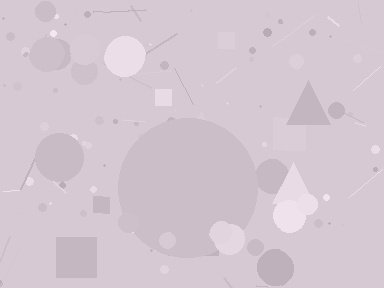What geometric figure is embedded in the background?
A circle is embedded in the background.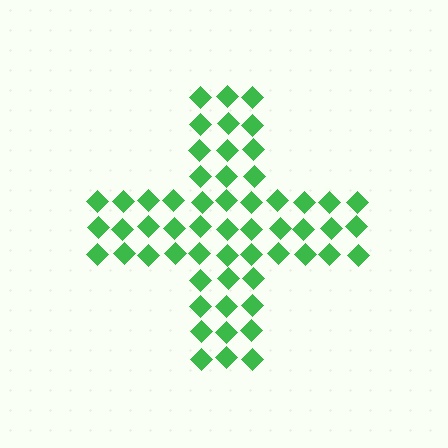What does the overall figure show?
The overall figure shows a cross.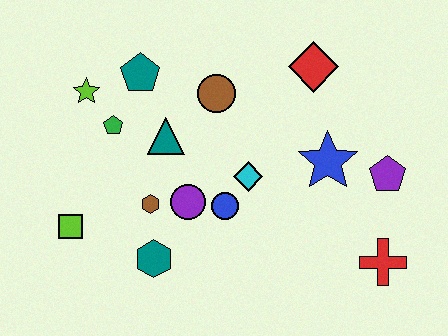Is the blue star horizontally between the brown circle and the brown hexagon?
No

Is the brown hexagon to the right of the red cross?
No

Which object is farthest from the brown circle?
The red cross is farthest from the brown circle.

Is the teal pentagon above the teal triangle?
Yes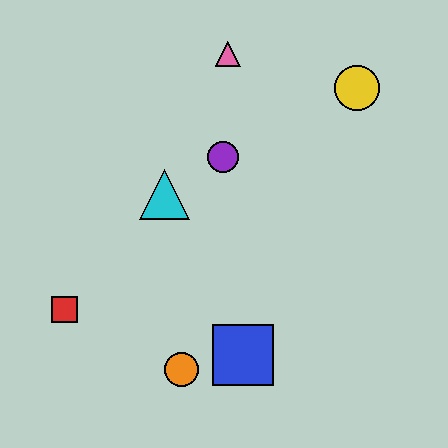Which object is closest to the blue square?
The orange circle is closest to the blue square.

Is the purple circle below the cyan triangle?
No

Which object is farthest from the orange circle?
The yellow circle is farthest from the orange circle.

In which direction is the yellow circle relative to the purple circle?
The yellow circle is to the right of the purple circle.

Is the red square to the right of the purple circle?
No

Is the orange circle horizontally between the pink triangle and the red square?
Yes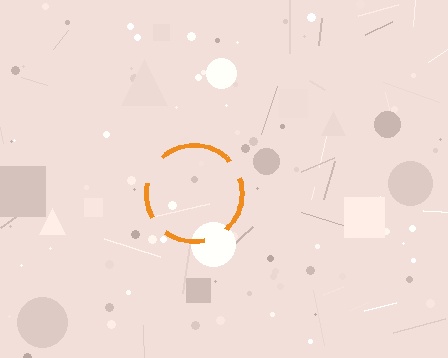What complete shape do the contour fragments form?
The contour fragments form a circle.